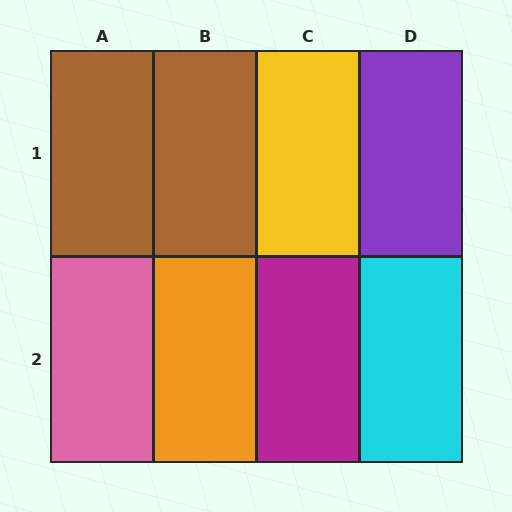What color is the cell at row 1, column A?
Brown.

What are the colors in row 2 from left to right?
Pink, orange, magenta, cyan.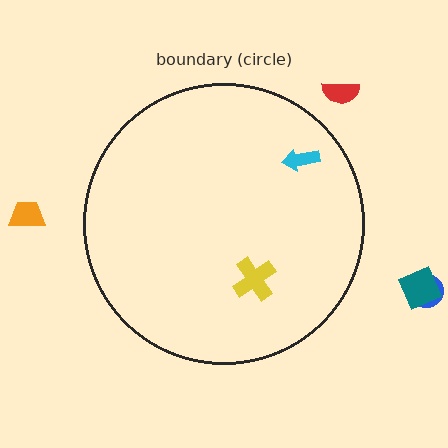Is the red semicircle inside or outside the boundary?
Outside.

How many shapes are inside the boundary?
2 inside, 4 outside.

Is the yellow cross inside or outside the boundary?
Inside.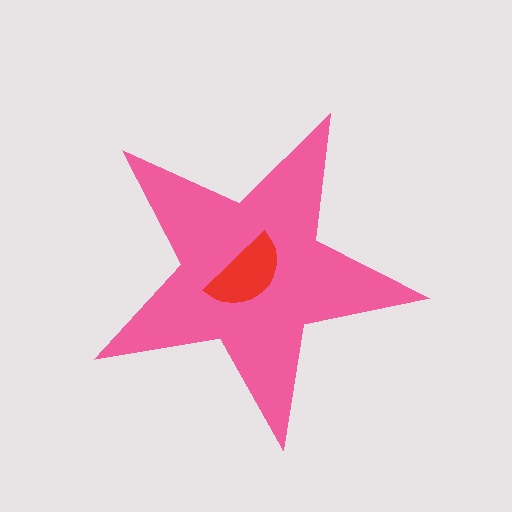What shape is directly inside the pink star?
The red semicircle.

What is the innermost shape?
The red semicircle.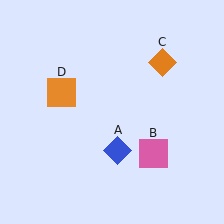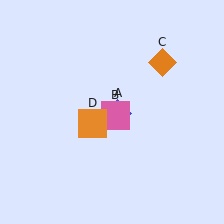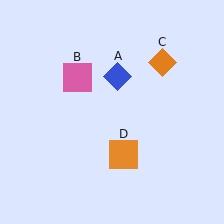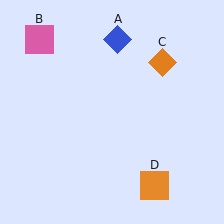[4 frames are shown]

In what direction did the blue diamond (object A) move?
The blue diamond (object A) moved up.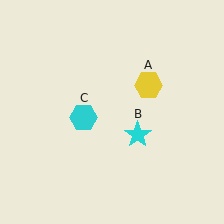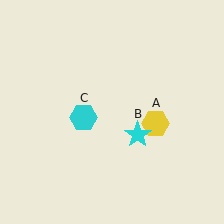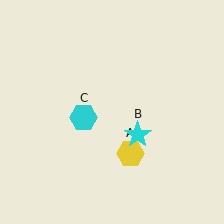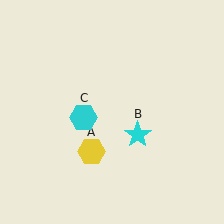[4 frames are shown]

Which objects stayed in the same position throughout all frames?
Cyan star (object B) and cyan hexagon (object C) remained stationary.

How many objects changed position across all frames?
1 object changed position: yellow hexagon (object A).